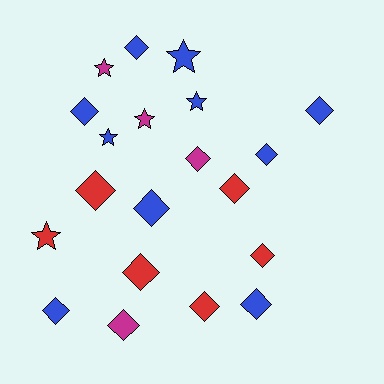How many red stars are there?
There is 1 red star.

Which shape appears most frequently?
Diamond, with 14 objects.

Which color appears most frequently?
Blue, with 10 objects.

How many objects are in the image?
There are 20 objects.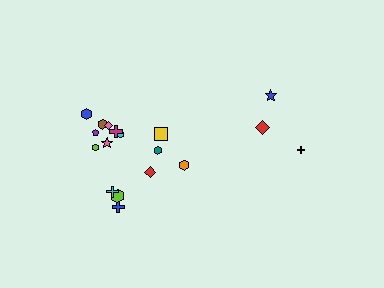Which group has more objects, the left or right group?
The left group.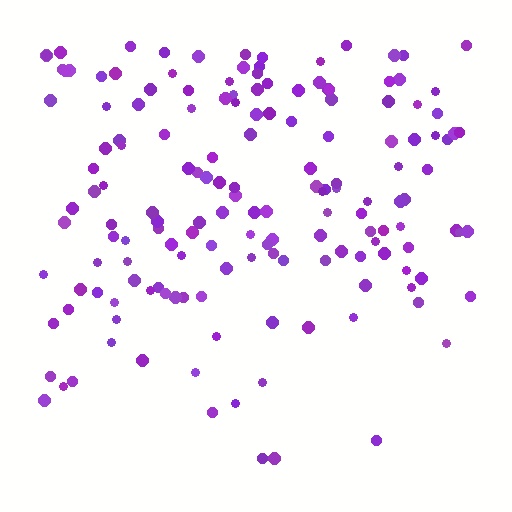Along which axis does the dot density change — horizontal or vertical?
Vertical.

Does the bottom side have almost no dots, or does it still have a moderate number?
Still a moderate number, just noticeably fewer than the top.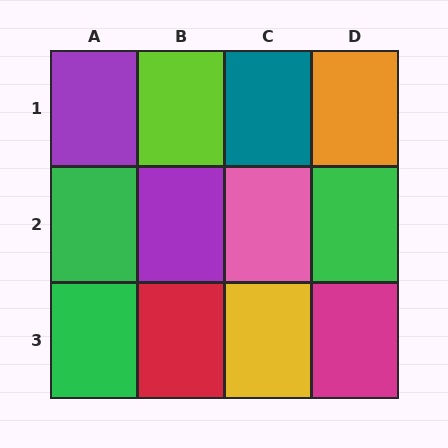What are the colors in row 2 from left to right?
Green, purple, pink, green.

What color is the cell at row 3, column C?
Yellow.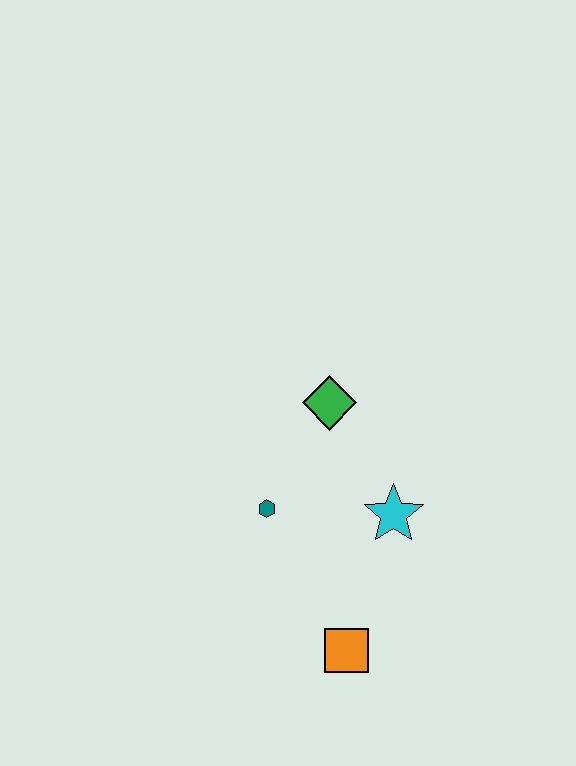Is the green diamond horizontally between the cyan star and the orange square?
No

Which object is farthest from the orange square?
The green diamond is farthest from the orange square.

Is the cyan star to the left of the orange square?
No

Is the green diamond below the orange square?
No